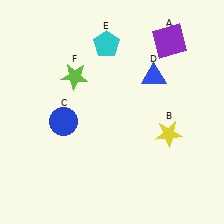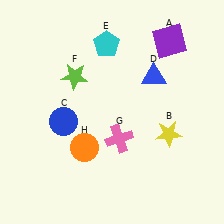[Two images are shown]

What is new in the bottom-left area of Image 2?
An orange circle (H) was added in the bottom-left area of Image 2.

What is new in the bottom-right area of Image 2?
A pink cross (G) was added in the bottom-right area of Image 2.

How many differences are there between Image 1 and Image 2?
There are 2 differences between the two images.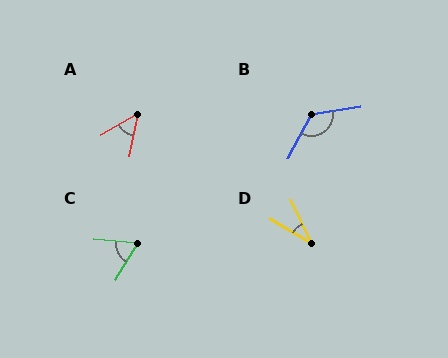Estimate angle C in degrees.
Approximately 64 degrees.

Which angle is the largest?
B, at approximately 127 degrees.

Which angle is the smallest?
D, at approximately 33 degrees.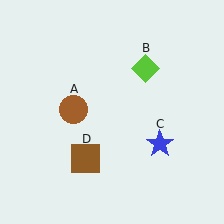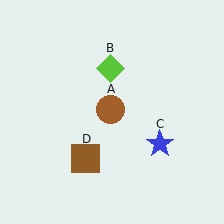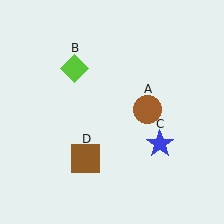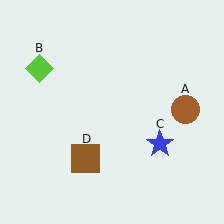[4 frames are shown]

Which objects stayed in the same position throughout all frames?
Blue star (object C) and brown square (object D) remained stationary.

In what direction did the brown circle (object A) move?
The brown circle (object A) moved right.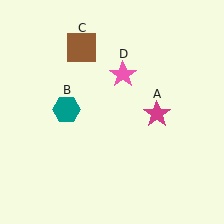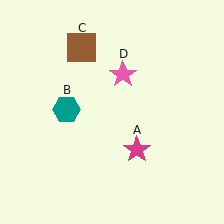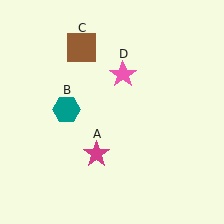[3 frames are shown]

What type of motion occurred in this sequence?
The magenta star (object A) rotated clockwise around the center of the scene.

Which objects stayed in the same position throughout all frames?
Teal hexagon (object B) and brown square (object C) and pink star (object D) remained stationary.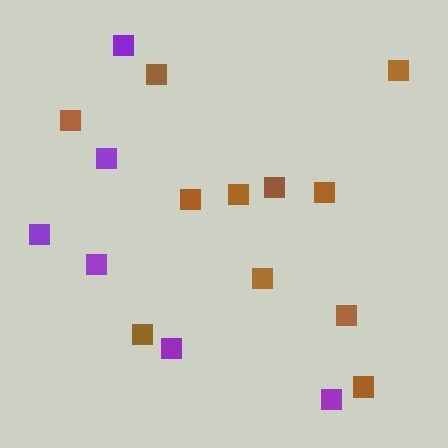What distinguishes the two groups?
There are 2 groups: one group of purple squares (6) and one group of brown squares (11).